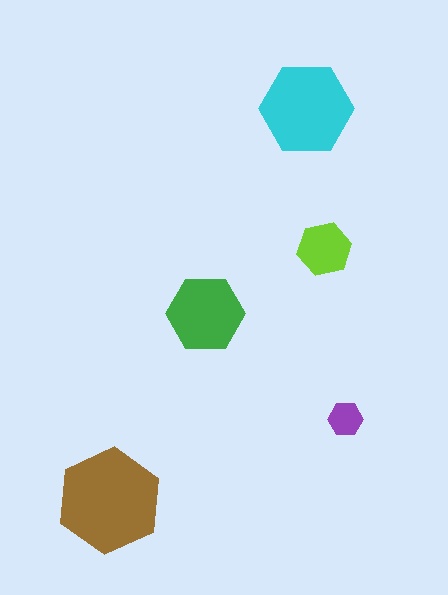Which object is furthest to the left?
The brown hexagon is leftmost.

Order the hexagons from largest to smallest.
the brown one, the cyan one, the green one, the lime one, the purple one.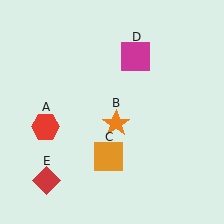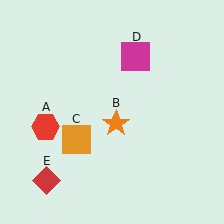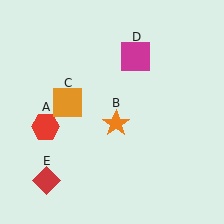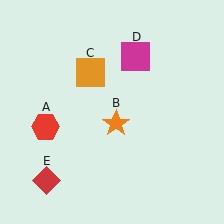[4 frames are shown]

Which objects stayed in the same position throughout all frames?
Red hexagon (object A) and orange star (object B) and magenta square (object D) and red diamond (object E) remained stationary.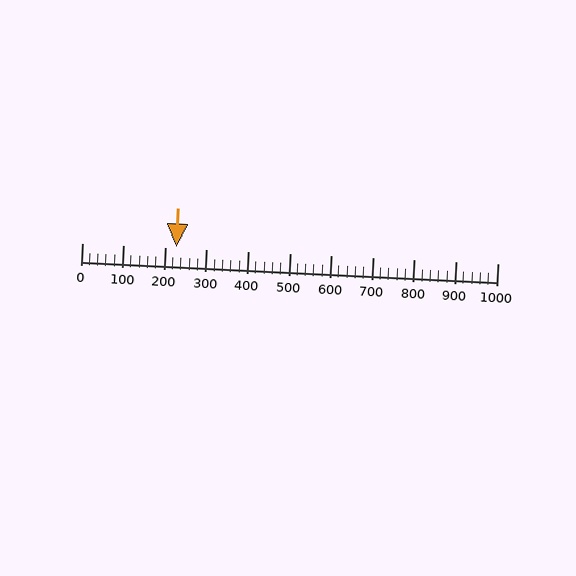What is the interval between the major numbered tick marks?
The major tick marks are spaced 100 units apart.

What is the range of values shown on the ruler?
The ruler shows values from 0 to 1000.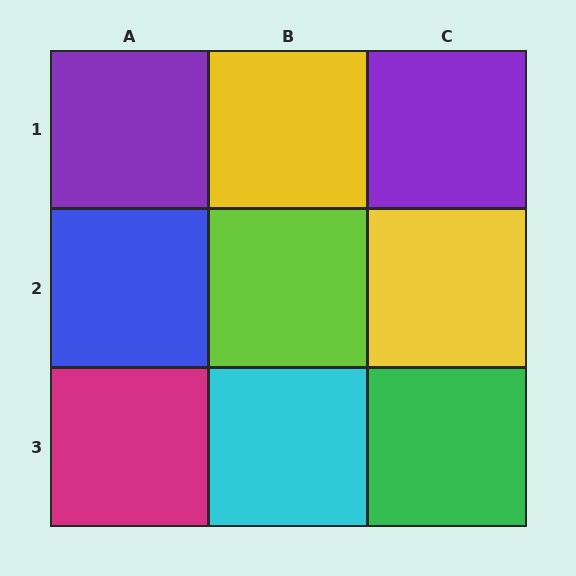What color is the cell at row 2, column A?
Blue.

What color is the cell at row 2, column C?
Yellow.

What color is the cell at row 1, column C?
Purple.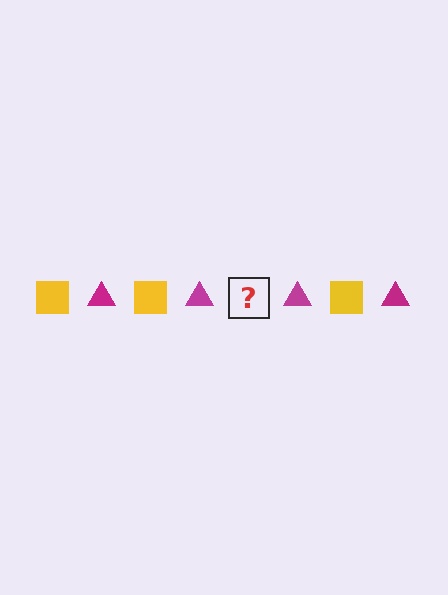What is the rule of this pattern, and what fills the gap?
The rule is that the pattern alternates between yellow square and magenta triangle. The gap should be filled with a yellow square.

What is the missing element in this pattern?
The missing element is a yellow square.